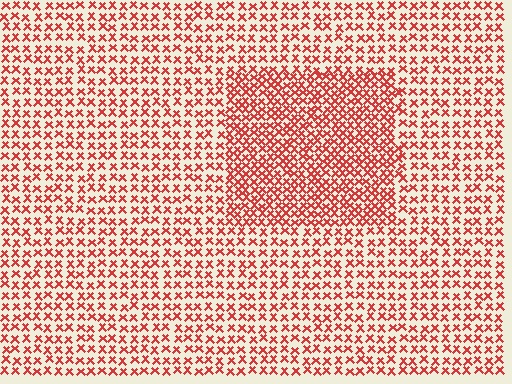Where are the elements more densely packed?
The elements are more densely packed inside the rectangle boundary.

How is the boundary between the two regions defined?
The boundary is defined by a change in element density (approximately 1.8x ratio). All elements are the same color, size, and shape.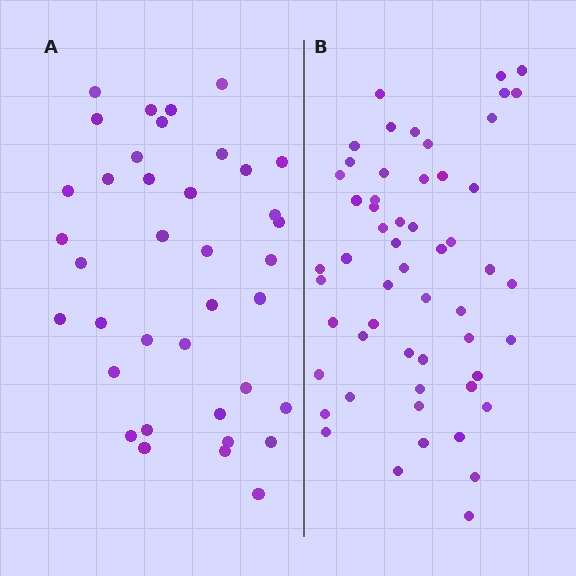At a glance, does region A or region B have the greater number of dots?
Region B (the right region) has more dots.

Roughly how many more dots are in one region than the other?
Region B has approximately 15 more dots than region A.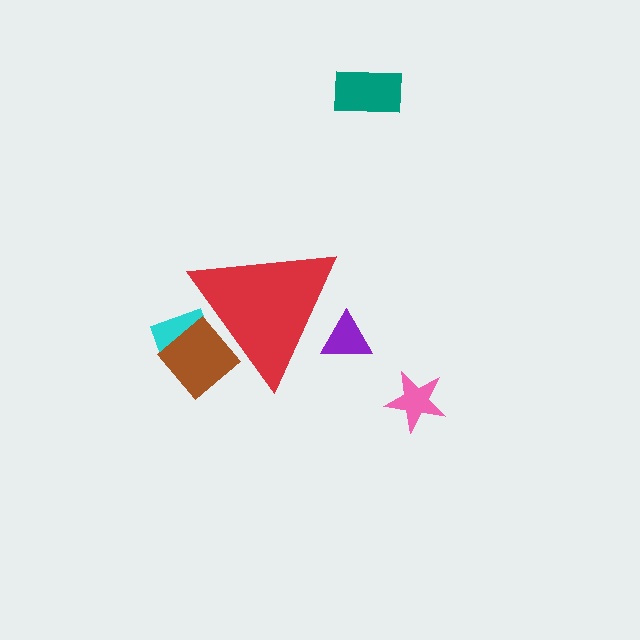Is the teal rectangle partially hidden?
No, the teal rectangle is fully visible.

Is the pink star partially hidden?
No, the pink star is fully visible.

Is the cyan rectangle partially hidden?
Yes, the cyan rectangle is partially hidden behind the red triangle.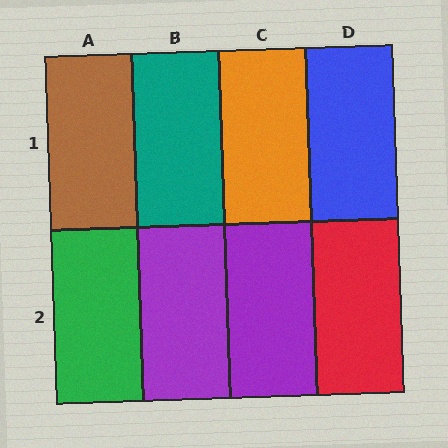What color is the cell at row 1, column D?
Blue.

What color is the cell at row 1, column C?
Orange.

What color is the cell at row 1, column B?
Teal.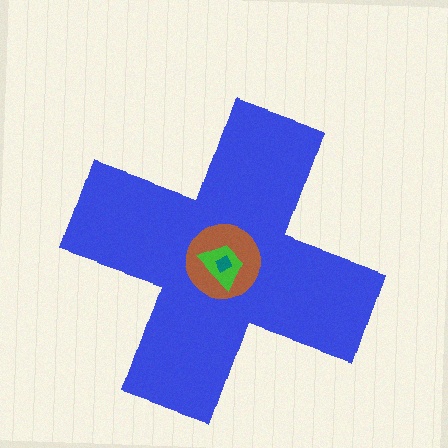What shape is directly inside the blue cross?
The brown circle.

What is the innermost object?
The teal square.